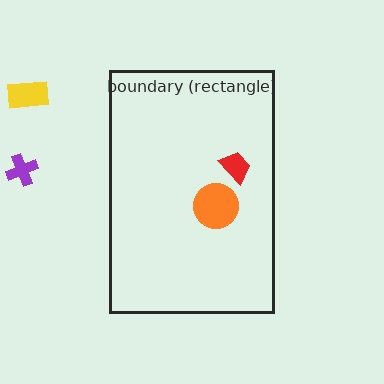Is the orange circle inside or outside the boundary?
Inside.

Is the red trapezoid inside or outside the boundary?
Inside.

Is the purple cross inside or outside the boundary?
Outside.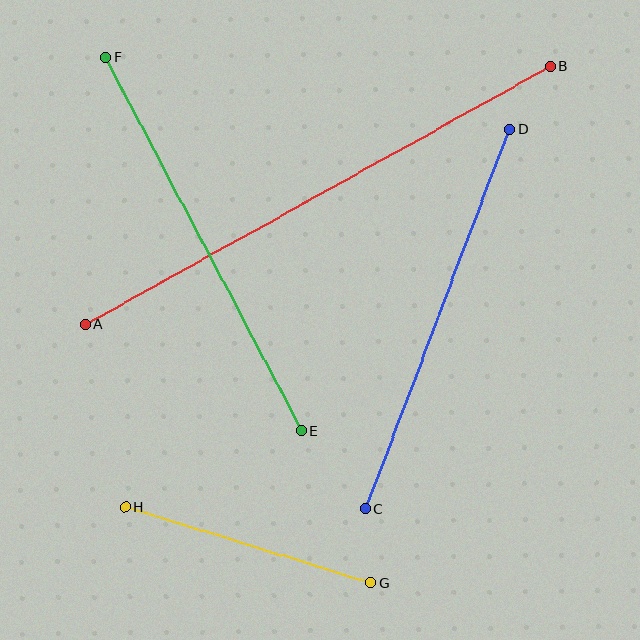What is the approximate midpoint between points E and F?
The midpoint is at approximately (203, 244) pixels.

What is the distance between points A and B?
The distance is approximately 531 pixels.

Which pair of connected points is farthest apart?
Points A and B are farthest apart.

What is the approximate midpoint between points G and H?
The midpoint is at approximately (248, 545) pixels.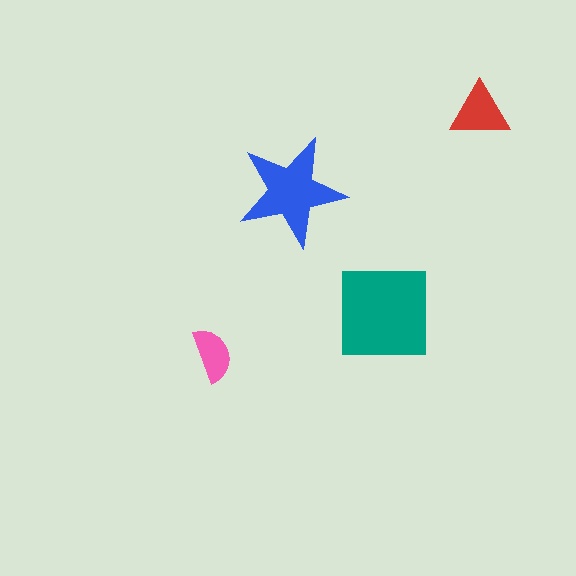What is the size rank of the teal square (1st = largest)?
1st.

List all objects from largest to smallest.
The teal square, the blue star, the red triangle, the pink semicircle.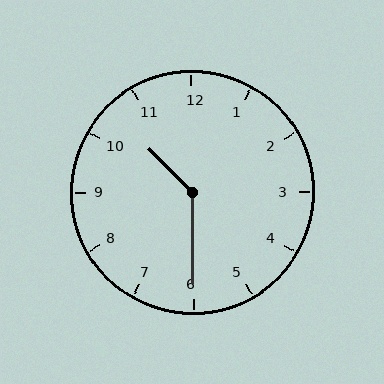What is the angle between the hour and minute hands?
Approximately 135 degrees.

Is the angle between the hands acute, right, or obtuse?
It is obtuse.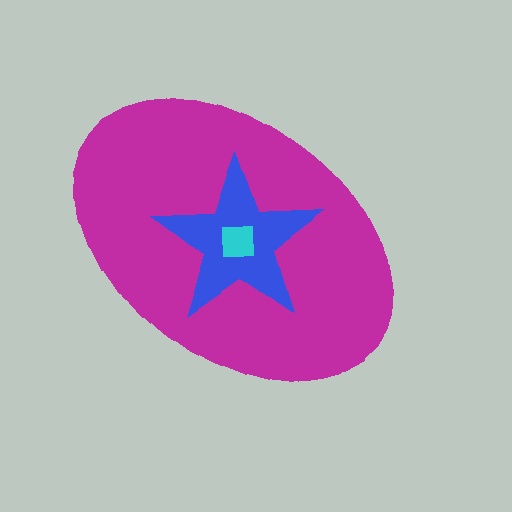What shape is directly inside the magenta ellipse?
The blue star.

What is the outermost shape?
The magenta ellipse.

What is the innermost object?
The cyan square.